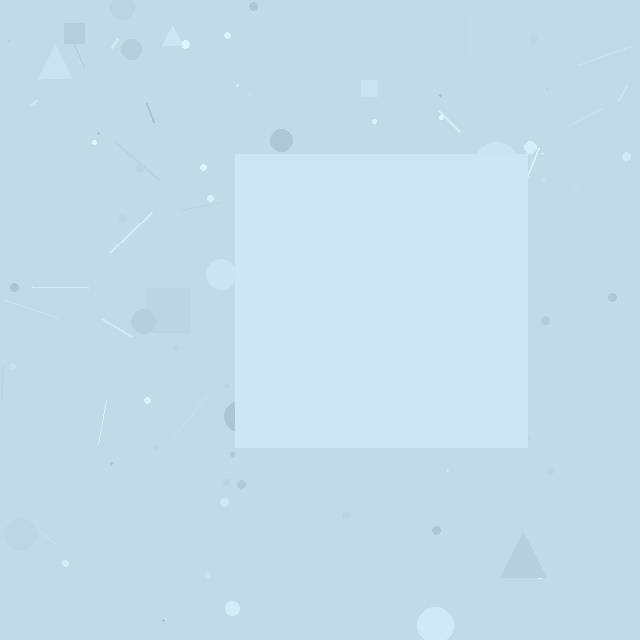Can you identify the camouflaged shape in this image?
The camouflaged shape is a square.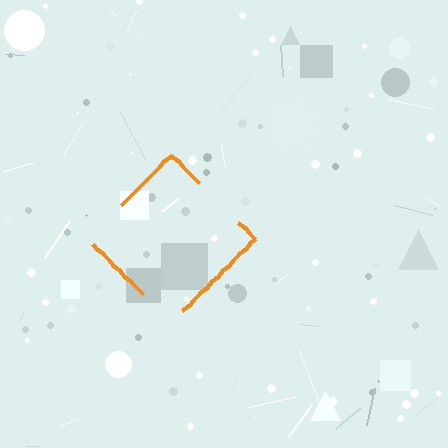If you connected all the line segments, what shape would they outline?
They would outline a diamond.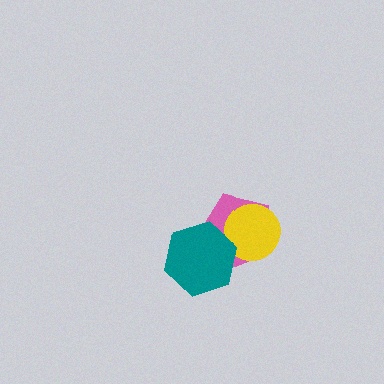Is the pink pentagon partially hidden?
Yes, it is partially covered by another shape.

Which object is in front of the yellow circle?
The teal hexagon is in front of the yellow circle.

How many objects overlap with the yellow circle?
2 objects overlap with the yellow circle.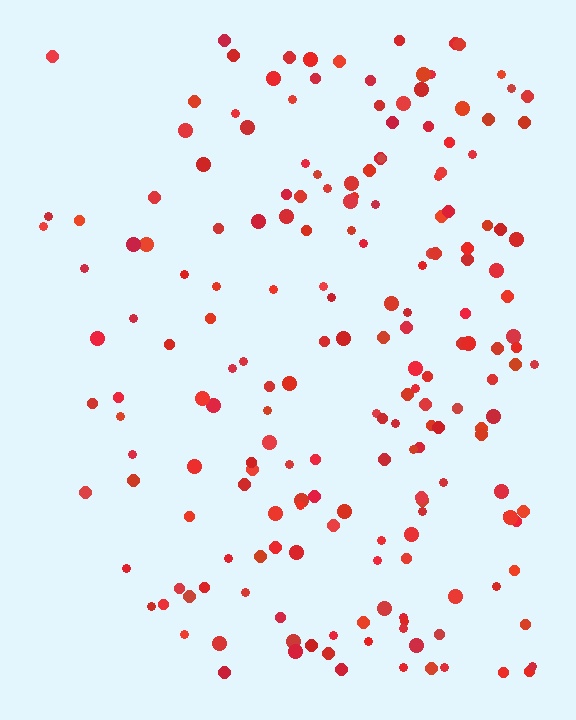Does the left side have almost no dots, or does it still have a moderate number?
Still a moderate number, just noticeably fewer than the right.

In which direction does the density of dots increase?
From left to right, with the right side densest.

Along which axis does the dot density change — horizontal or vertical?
Horizontal.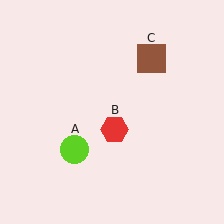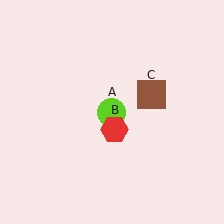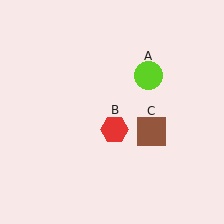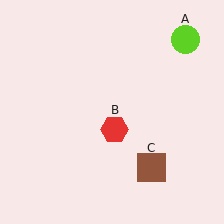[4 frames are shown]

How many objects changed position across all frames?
2 objects changed position: lime circle (object A), brown square (object C).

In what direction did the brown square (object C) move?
The brown square (object C) moved down.